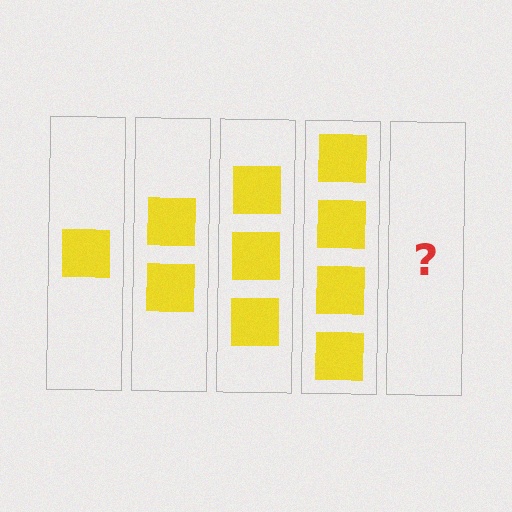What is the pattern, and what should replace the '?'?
The pattern is that each step adds one more square. The '?' should be 5 squares.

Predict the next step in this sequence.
The next step is 5 squares.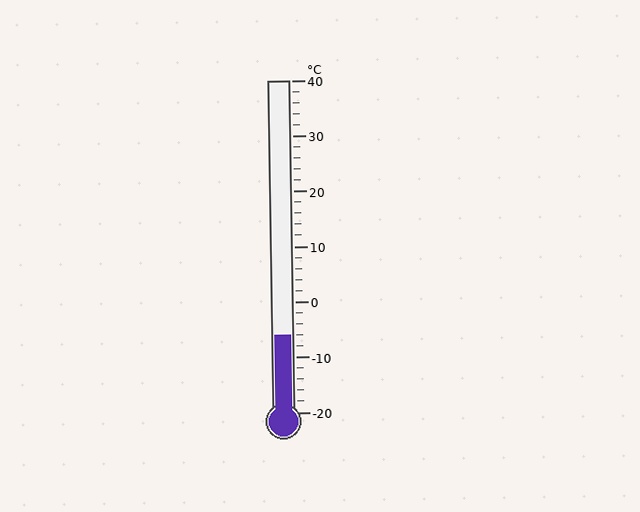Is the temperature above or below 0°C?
The temperature is below 0°C.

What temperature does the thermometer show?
The thermometer shows approximately -6°C.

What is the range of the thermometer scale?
The thermometer scale ranges from -20°C to 40°C.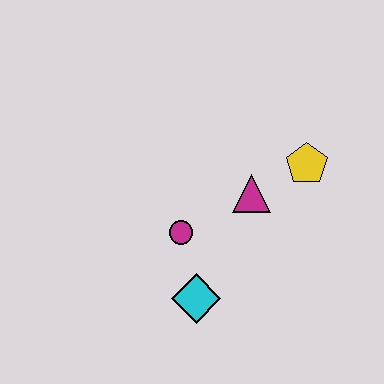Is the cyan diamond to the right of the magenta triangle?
No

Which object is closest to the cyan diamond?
The magenta circle is closest to the cyan diamond.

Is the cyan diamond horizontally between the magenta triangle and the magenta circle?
Yes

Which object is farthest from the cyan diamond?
The yellow pentagon is farthest from the cyan diamond.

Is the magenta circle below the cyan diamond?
No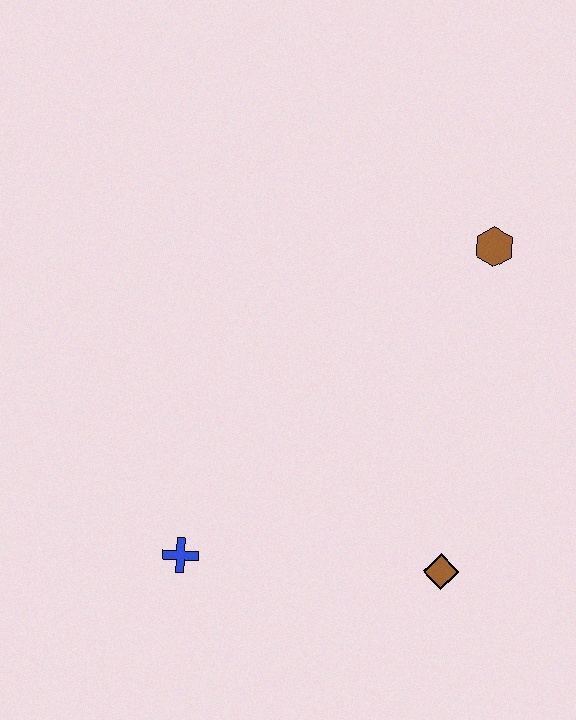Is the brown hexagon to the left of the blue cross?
No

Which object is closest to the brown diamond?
The blue cross is closest to the brown diamond.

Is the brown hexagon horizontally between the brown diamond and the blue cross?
No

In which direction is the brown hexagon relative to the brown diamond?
The brown hexagon is above the brown diamond.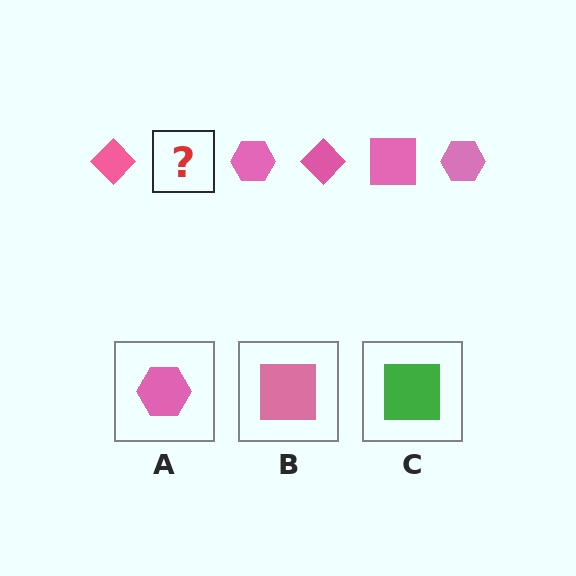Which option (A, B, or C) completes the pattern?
B.